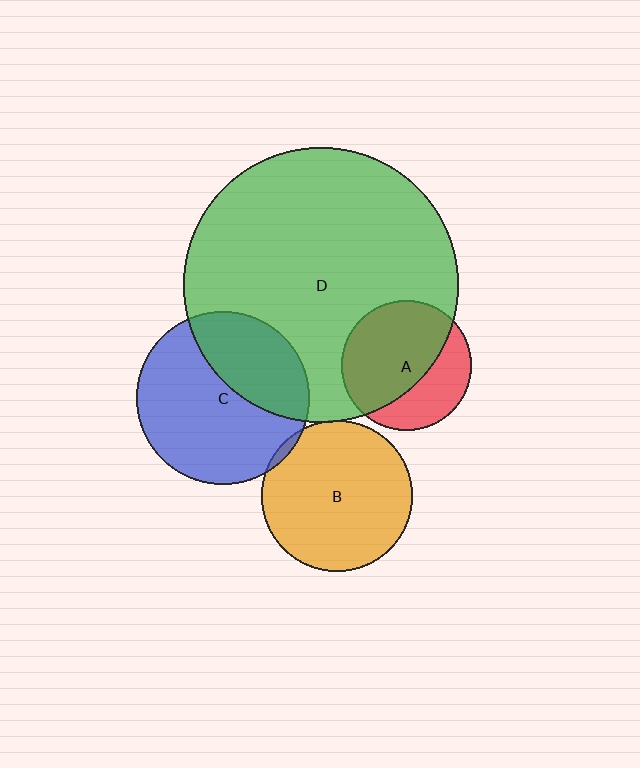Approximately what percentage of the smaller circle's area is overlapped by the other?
Approximately 35%.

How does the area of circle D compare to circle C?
Approximately 2.5 times.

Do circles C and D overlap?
Yes.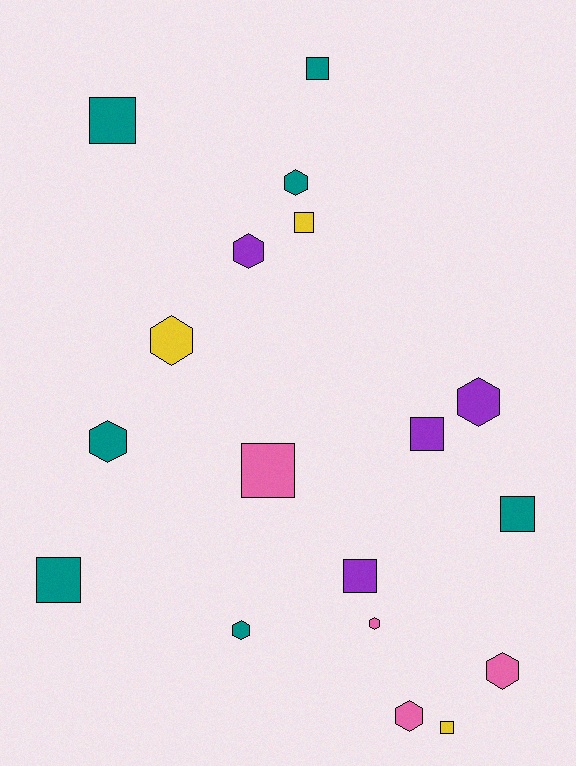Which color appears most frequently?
Teal, with 7 objects.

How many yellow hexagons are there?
There is 1 yellow hexagon.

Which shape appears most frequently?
Square, with 9 objects.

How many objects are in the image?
There are 18 objects.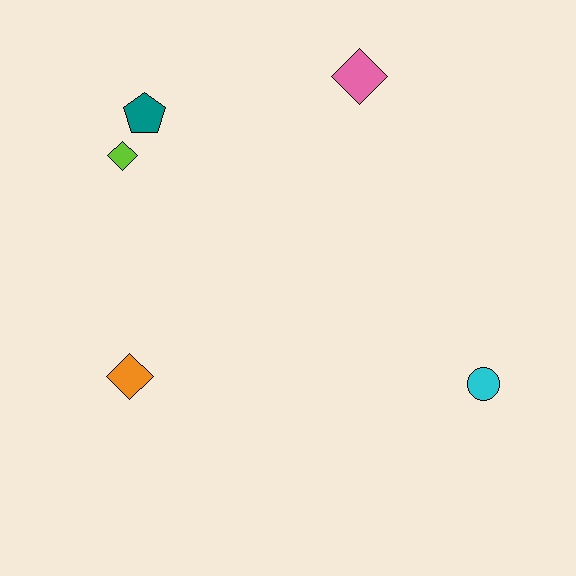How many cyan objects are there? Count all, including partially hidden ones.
There is 1 cyan object.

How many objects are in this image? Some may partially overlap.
There are 5 objects.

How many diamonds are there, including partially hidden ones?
There are 3 diamonds.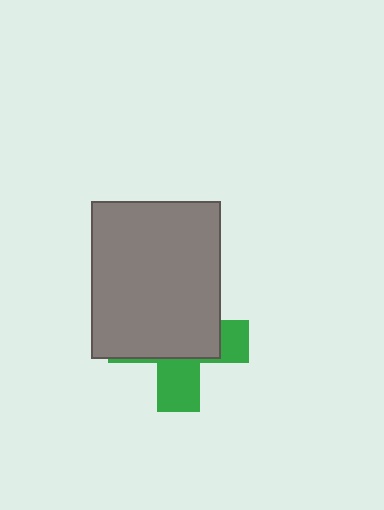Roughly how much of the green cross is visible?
A small part of it is visible (roughly 36%).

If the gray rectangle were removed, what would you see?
You would see the complete green cross.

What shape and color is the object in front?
The object in front is a gray rectangle.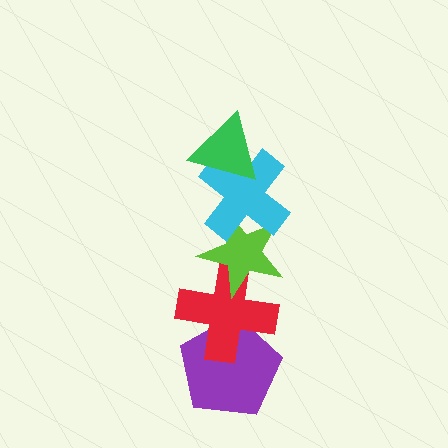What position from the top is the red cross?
The red cross is 4th from the top.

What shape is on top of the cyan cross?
The green triangle is on top of the cyan cross.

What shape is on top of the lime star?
The cyan cross is on top of the lime star.